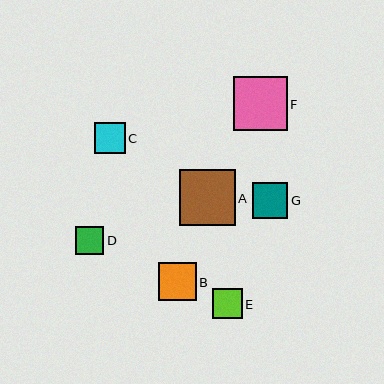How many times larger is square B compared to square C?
Square B is approximately 1.2 times the size of square C.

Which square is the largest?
Square A is the largest with a size of approximately 56 pixels.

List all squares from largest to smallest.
From largest to smallest: A, F, B, G, C, E, D.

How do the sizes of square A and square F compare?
Square A and square F are approximately the same size.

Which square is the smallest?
Square D is the smallest with a size of approximately 28 pixels.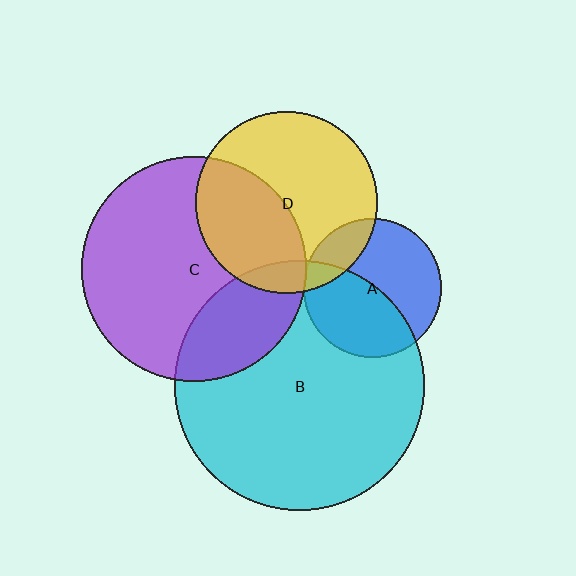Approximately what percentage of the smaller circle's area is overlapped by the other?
Approximately 20%.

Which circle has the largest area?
Circle B (cyan).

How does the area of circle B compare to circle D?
Approximately 1.9 times.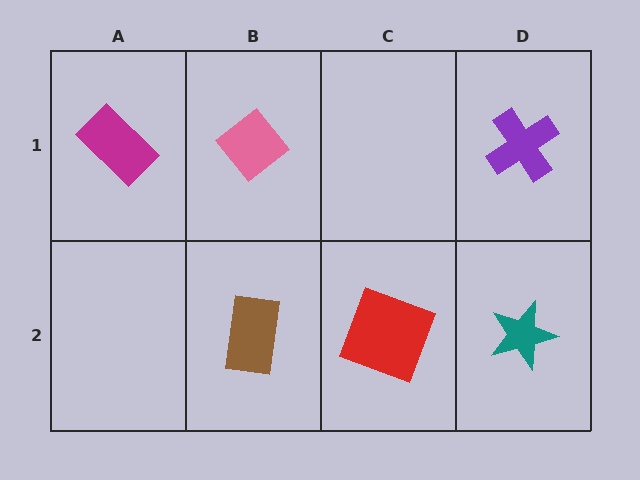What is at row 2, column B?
A brown rectangle.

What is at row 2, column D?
A teal star.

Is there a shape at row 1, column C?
No, that cell is empty.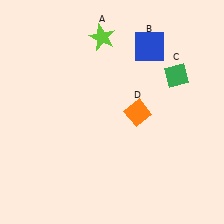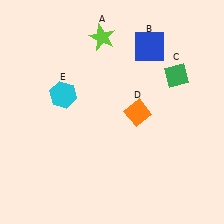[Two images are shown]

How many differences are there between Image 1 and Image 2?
There is 1 difference between the two images.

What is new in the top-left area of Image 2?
A cyan hexagon (E) was added in the top-left area of Image 2.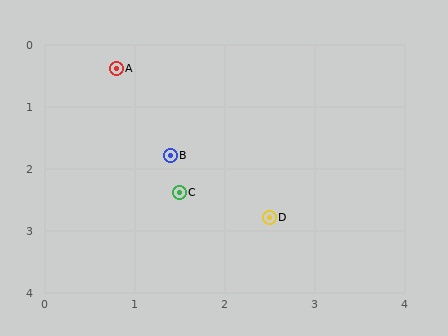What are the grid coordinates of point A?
Point A is at approximately (0.8, 0.4).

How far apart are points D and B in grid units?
Points D and B are about 1.5 grid units apart.